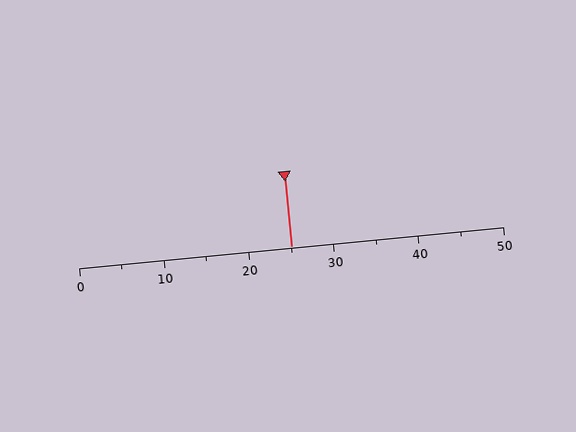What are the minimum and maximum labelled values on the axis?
The axis runs from 0 to 50.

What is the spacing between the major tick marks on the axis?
The major ticks are spaced 10 apart.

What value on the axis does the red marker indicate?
The marker indicates approximately 25.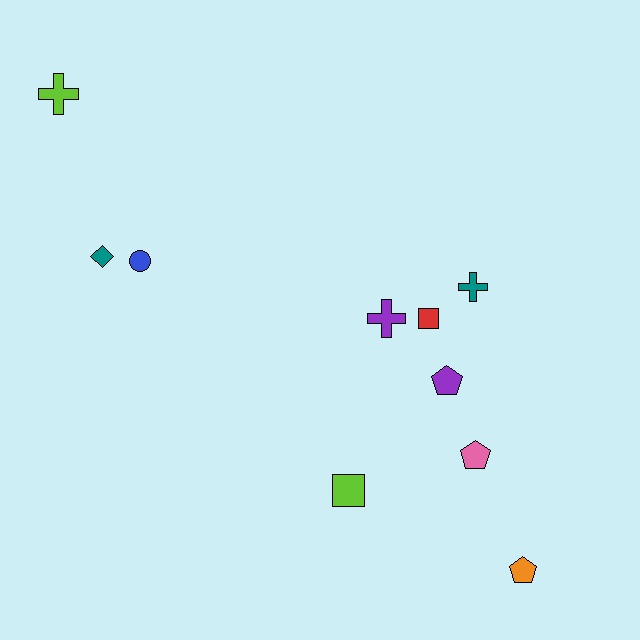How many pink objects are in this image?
There is 1 pink object.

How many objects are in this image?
There are 10 objects.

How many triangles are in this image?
There are no triangles.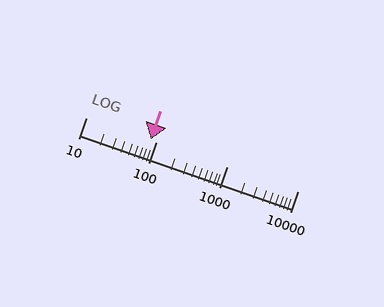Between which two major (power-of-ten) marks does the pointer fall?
The pointer is between 10 and 100.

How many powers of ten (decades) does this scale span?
The scale spans 3 decades, from 10 to 10000.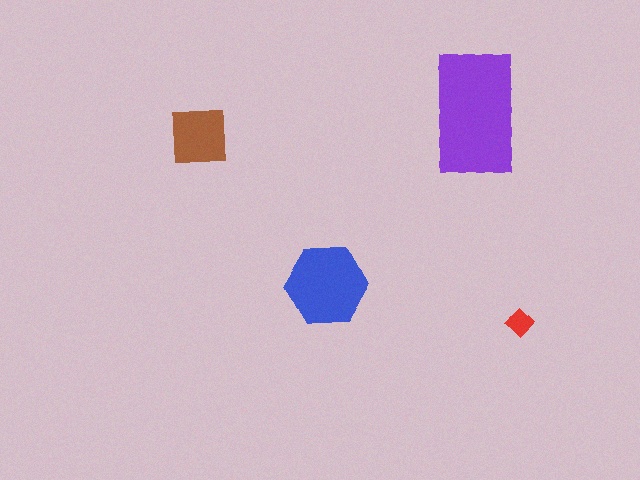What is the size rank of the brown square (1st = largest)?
3rd.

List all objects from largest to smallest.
The purple rectangle, the blue hexagon, the brown square, the red diamond.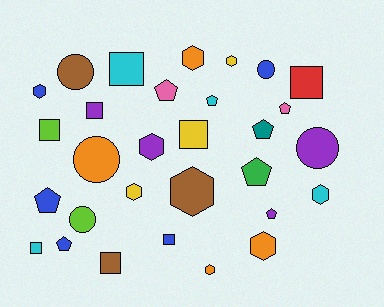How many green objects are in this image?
There is 1 green object.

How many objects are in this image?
There are 30 objects.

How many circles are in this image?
There are 5 circles.